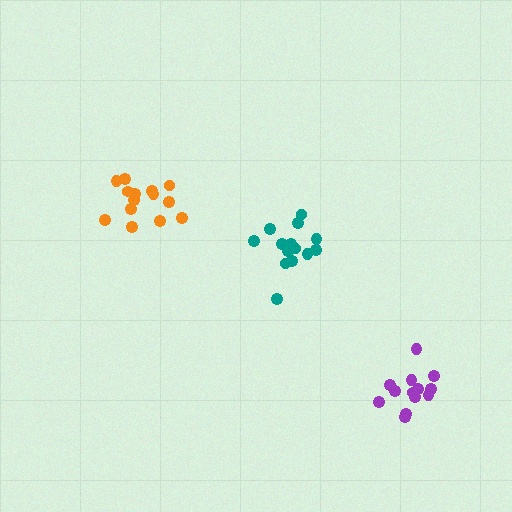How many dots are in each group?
Group 1: 14 dots, Group 2: 13 dots, Group 3: 15 dots (42 total).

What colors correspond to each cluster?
The clusters are colored: teal, purple, orange.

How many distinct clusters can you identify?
There are 3 distinct clusters.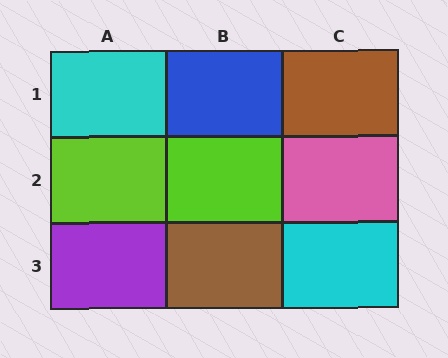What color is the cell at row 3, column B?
Brown.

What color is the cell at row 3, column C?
Cyan.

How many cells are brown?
2 cells are brown.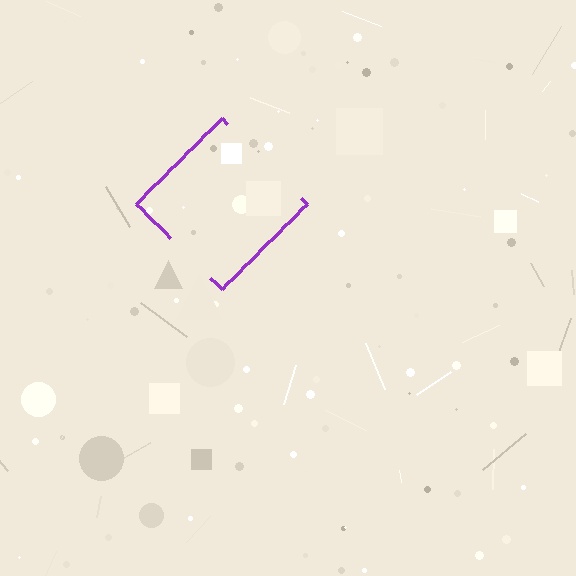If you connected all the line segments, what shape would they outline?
They would outline a diamond.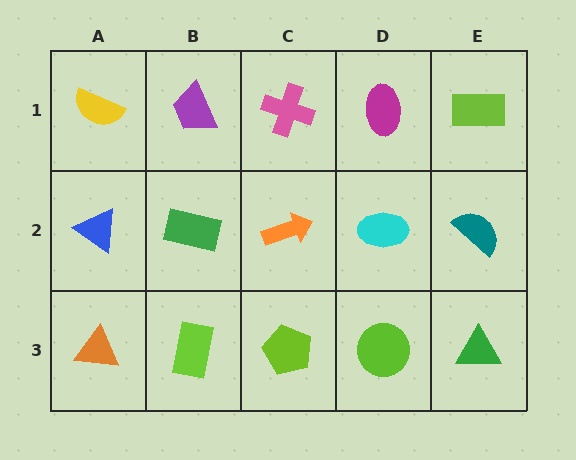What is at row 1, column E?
A lime rectangle.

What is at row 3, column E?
A green triangle.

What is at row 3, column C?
A lime pentagon.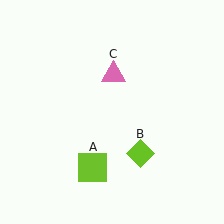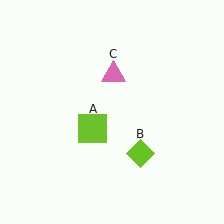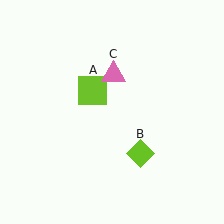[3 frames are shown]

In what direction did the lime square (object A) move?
The lime square (object A) moved up.